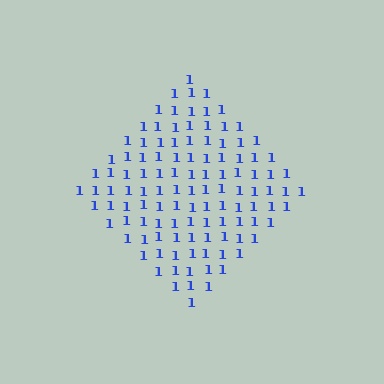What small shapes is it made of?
It is made of small digit 1's.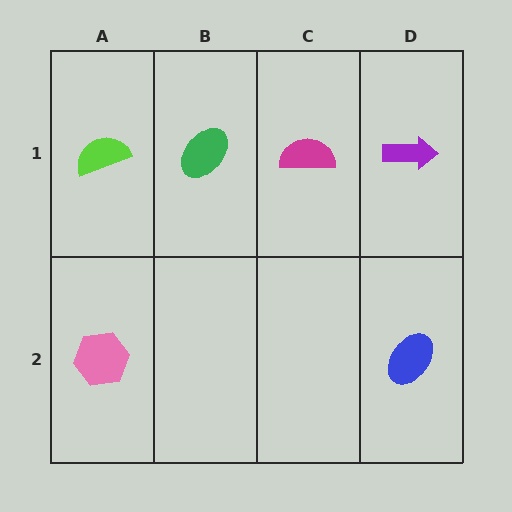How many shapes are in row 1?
4 shapes.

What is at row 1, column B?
A green ellipse.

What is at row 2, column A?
A pink hexagon.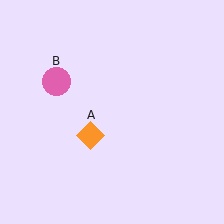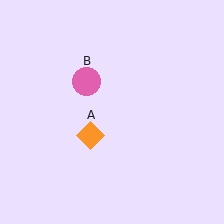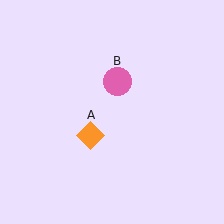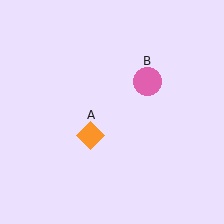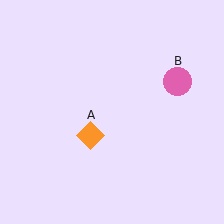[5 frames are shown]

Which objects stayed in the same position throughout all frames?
Orange diamond (object A) remained stationary.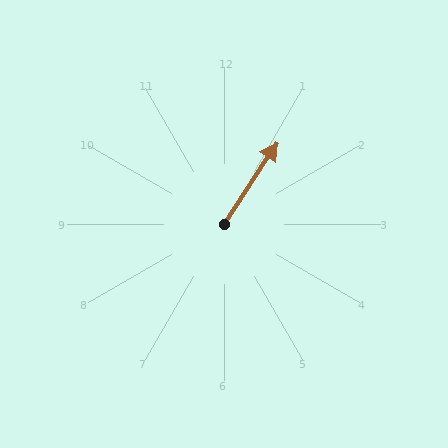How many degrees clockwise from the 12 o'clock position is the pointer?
Approximately 33 degrees.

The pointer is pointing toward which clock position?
Roughly 1 o'clock.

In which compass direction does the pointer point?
Northeast.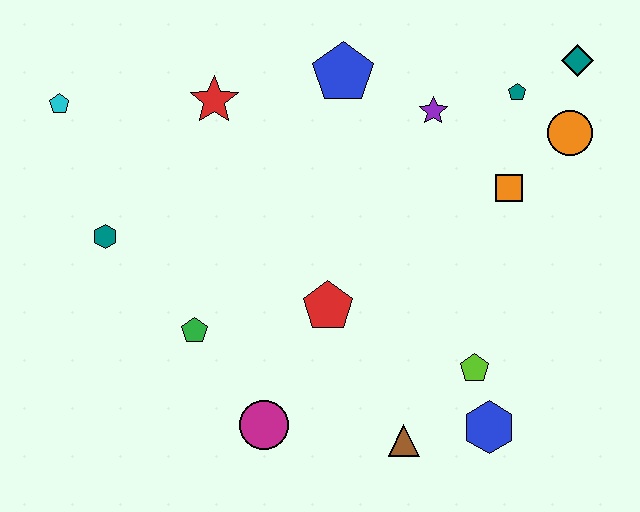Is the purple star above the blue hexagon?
Yes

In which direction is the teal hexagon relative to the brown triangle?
The teal hexagon is to the left of the brown triangle.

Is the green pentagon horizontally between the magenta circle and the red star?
No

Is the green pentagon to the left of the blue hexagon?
Yes